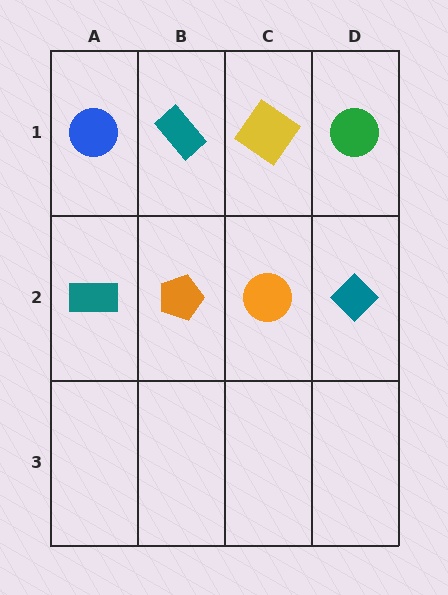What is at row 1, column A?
A blue circle.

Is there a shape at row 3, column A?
No, that cell is empty.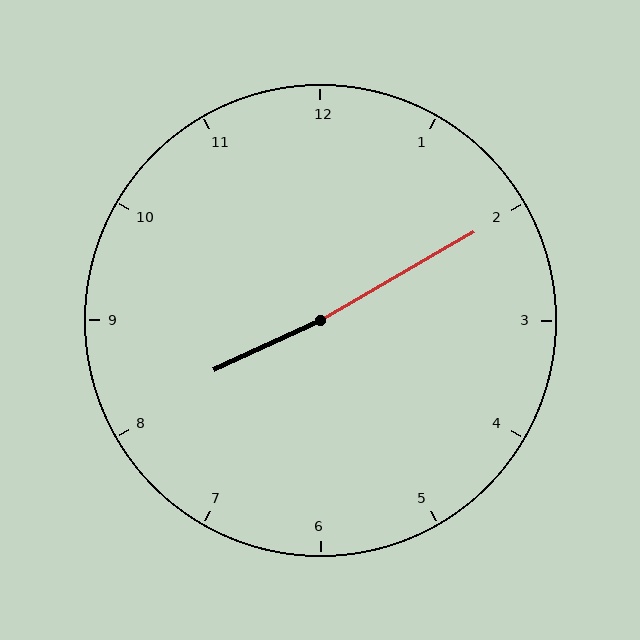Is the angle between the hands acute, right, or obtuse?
It is obtuse.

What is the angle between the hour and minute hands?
Approximately 175 degrees.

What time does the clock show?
8:10.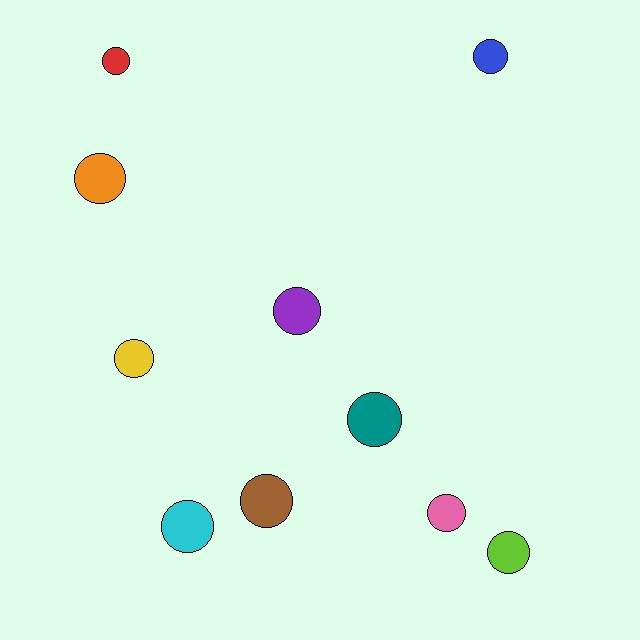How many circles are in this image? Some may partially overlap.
There are 10 circles.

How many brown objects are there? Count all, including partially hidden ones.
There is 1 brown object.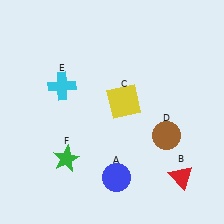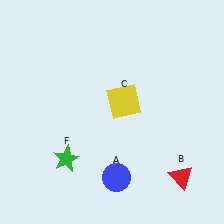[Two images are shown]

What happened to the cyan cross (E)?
The cyan cross (E) was removed in Image 2. It was in the top-left area of Image 1.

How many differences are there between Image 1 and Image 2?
There are 2 differences between the two images.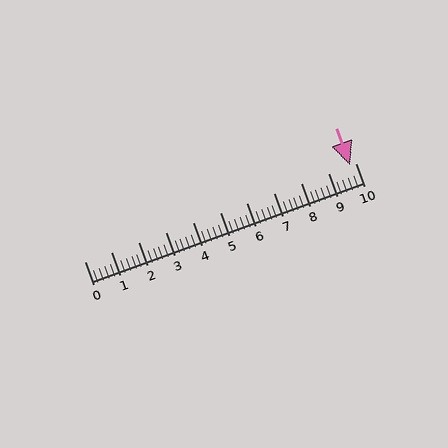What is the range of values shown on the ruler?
The ruler shows values from 0 to 10.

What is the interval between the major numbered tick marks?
The major tick marks are spaced 1 units apart.